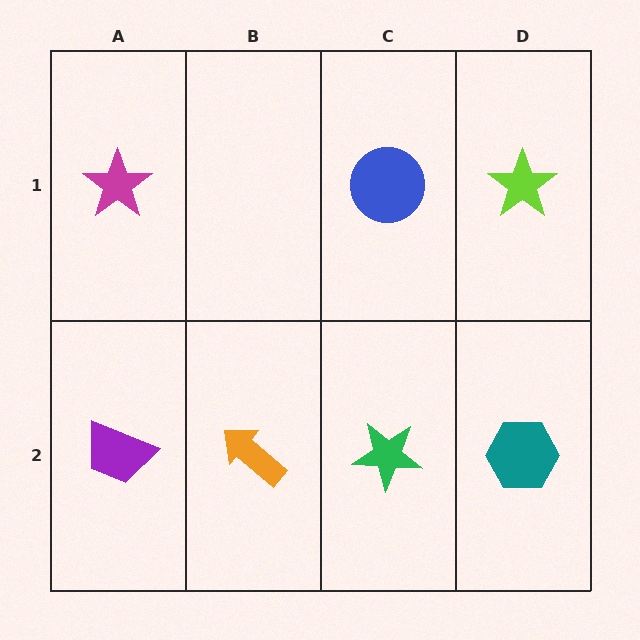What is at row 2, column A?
A purple trapezoid.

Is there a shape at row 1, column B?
No, that cell is empty.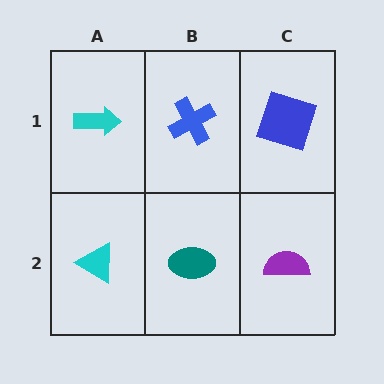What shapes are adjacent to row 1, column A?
A cyan triangle (row 2, column A), a blue cross (row 1, column B).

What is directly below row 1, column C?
A purple semicircle.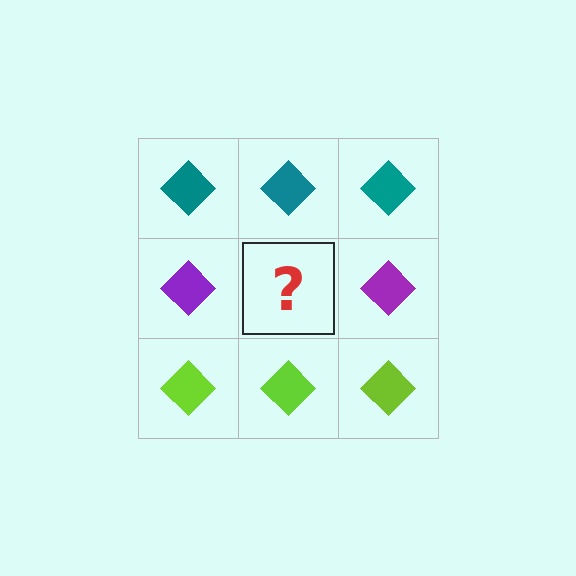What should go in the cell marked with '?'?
The missing cell should contain a purple diamond.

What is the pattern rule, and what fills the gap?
The rule is that each row has a consistent color. The gap should be filled with a purple diamond.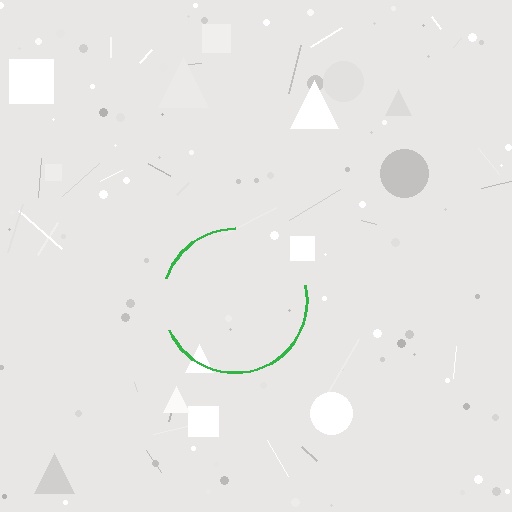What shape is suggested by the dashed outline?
The dashed outline suggests a circle.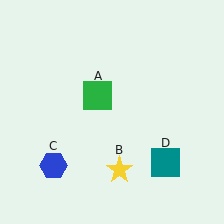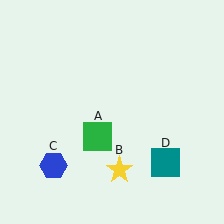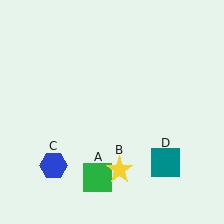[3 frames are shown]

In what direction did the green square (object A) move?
The green square (object A) moved down.